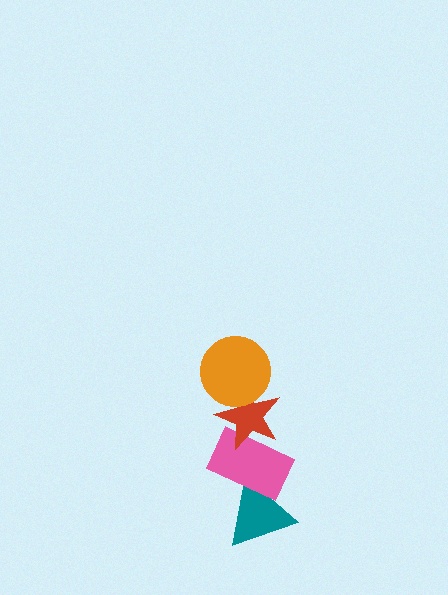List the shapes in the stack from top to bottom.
From top to bottom: the orange circle, the red star, the pink rectangle, the teal triangle.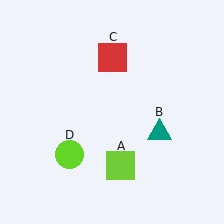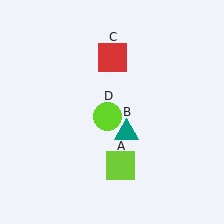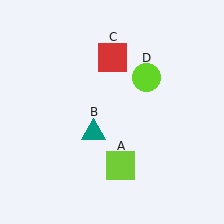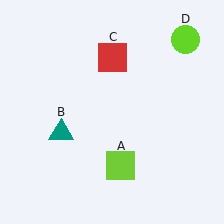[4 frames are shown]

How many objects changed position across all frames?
2 objects changed position: teal triangle (object B), lime circle (object D).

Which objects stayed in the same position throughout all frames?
Lime square (object A) and red square (object C) remained stationary.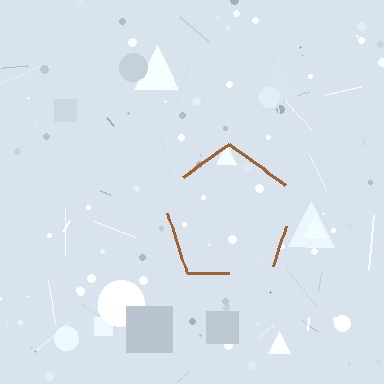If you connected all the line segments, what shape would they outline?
They would outline a pentagon.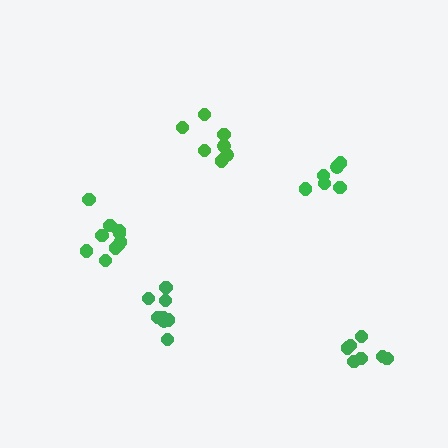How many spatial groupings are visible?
There are 5 spatial groupings.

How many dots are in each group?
Group 1: 10 dots, Group 2: 7 dots, Group 3: 6 dots, Group 4: 7 dots, Group 5: 8 dots (38 total).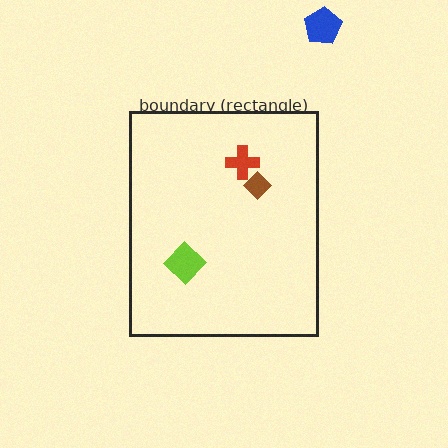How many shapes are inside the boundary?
3 inside, 1 outside.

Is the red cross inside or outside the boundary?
Inside.